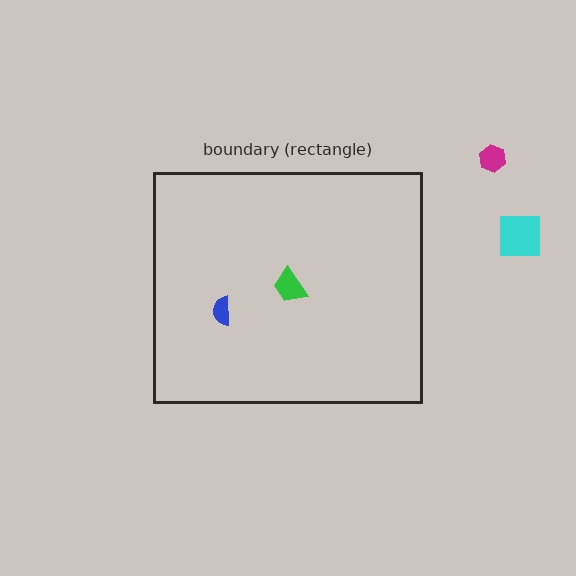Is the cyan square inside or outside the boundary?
Outside.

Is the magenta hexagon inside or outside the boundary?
Outside.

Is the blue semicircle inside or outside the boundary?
Inside.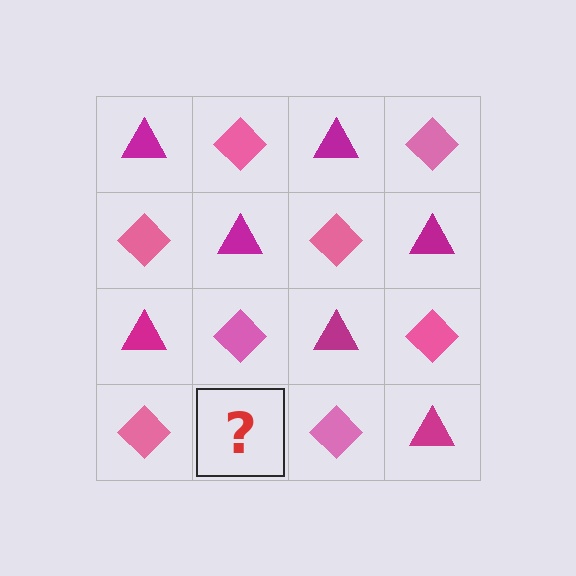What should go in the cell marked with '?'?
The missing cell should contain a magenta triangle.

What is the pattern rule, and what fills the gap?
The rule is that it alternates magenta triangle and pink diamond in a checkerboard pattern. The gap should be filled with a magenta triangle.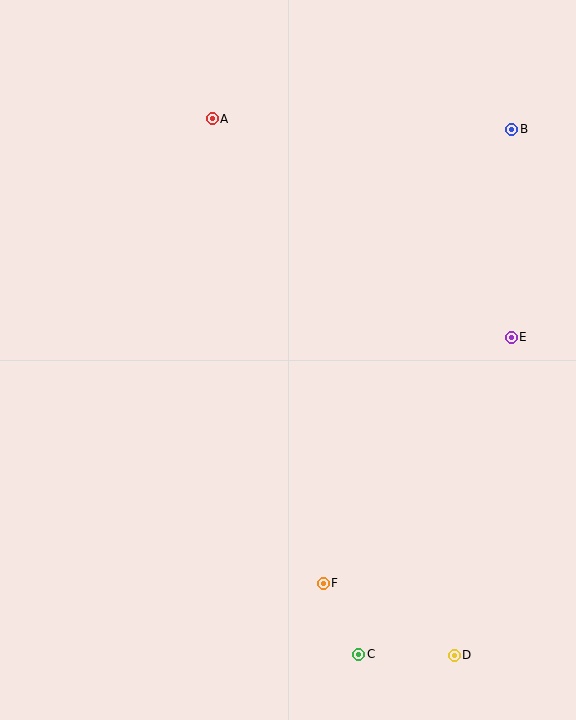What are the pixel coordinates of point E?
Point E is at (511, 337).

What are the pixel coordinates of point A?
Point A is at (212, 119).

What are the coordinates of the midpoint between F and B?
The midpoint between F and B is at (418, 356).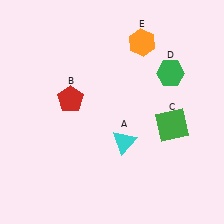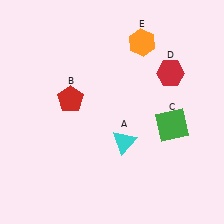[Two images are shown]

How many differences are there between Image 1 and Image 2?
There is 1 difference between the two images.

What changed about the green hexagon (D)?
In Image 1, D is green. In Image 2, it changed to red.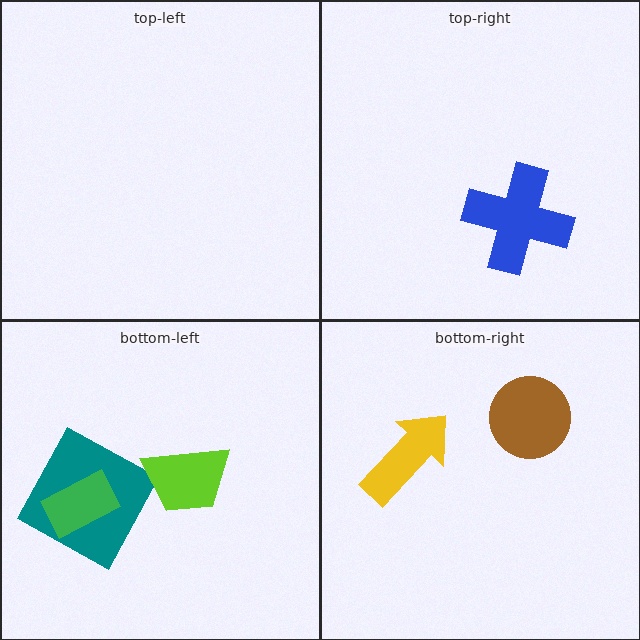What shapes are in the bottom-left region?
The teal square, the lime trapezoid, the green rectangle.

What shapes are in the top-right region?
The blue cross.